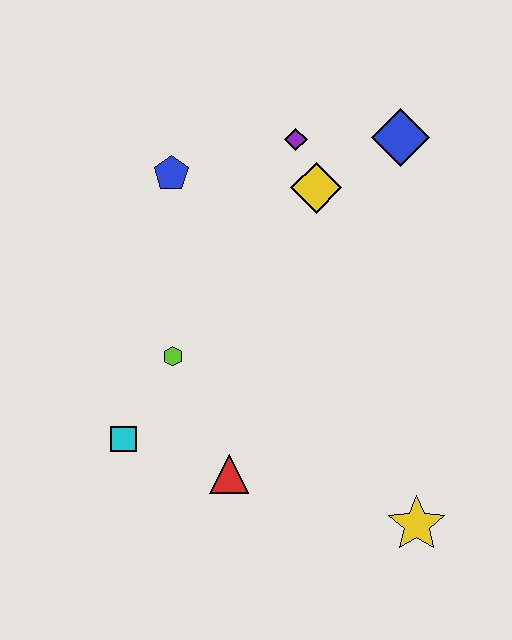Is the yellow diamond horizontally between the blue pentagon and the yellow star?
Yes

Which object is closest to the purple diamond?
The yellow diamond is closest to the purple diamond.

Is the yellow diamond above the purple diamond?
No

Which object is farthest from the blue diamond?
The cyan square is farthest from the blue diamond.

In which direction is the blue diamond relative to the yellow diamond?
The blue diamond is to the right of the yellow diamond.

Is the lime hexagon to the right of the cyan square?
Yes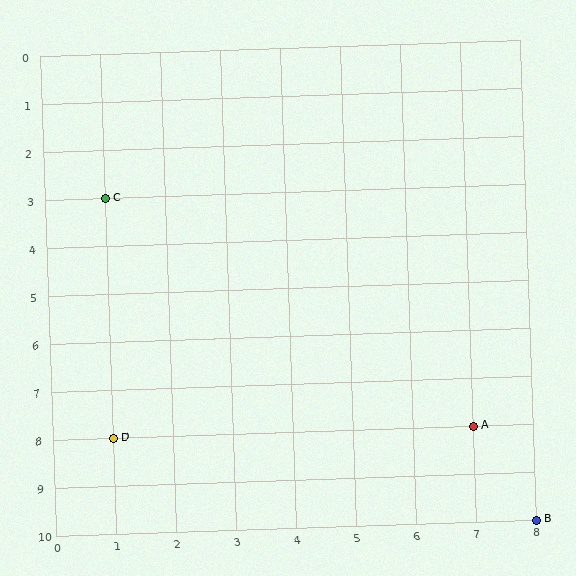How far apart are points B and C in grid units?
Points B and C are 7 columns and 7 rows apart (about 9.9 grid units diagonally).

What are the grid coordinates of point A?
Point A is at grid coordinates (7, 8).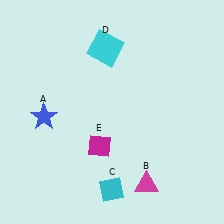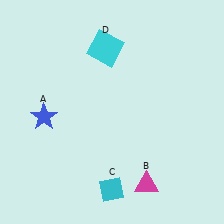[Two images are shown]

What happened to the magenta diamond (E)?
The magenta diamond (E) was removed in Image 2. It was in the bottom-left area of Image 1.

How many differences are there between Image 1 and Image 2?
There is 1 difference between the two images.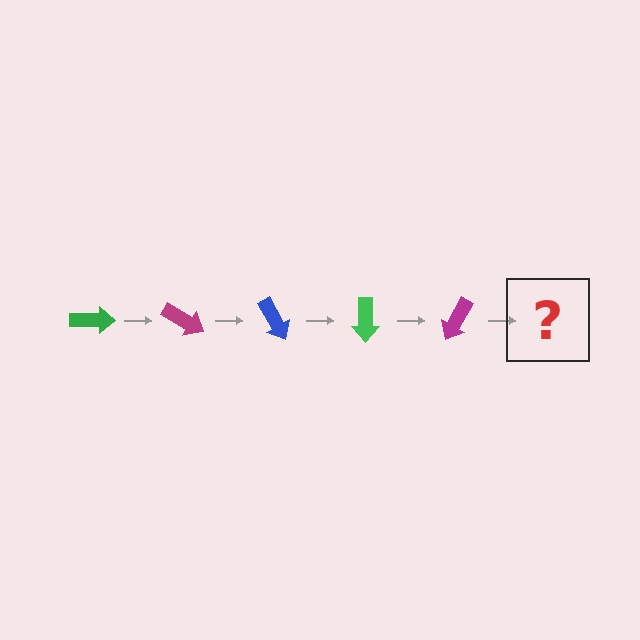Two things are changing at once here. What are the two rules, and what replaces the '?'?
The two rules are that it rotates 30 degrees each step and the color cycles through green, magenta, and blue. The '?' should be a blue arrow, rotated 150 degrees from the start.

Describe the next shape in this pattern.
It should be a blue arrow, rotated 150 degrees from the start.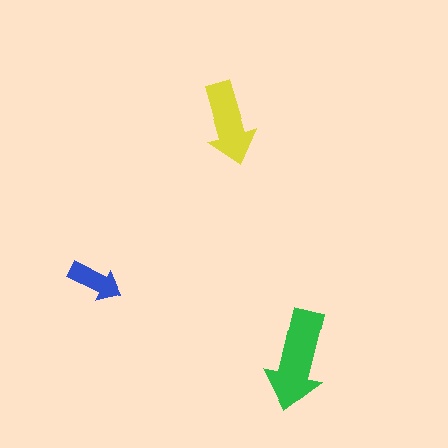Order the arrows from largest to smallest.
the green one, the yellow one, the blue one.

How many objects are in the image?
There are 3 objects in the image.